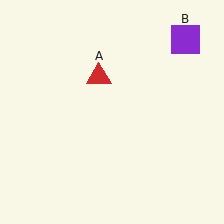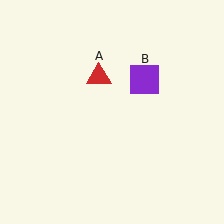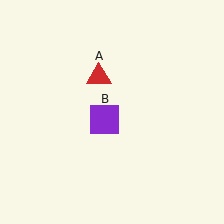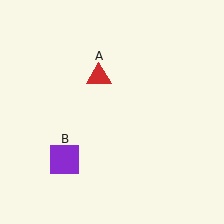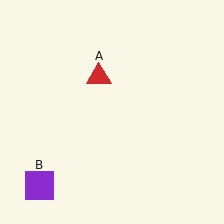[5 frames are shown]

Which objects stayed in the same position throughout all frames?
Red triangle (object A) remained stationary.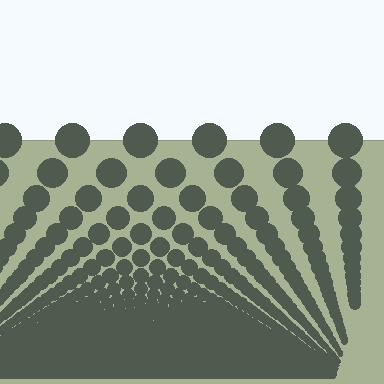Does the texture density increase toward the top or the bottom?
Density increases toward the bottom.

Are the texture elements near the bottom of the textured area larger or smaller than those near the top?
Smaller. The gradient is inverted — elements near the bottom are smaller and denser.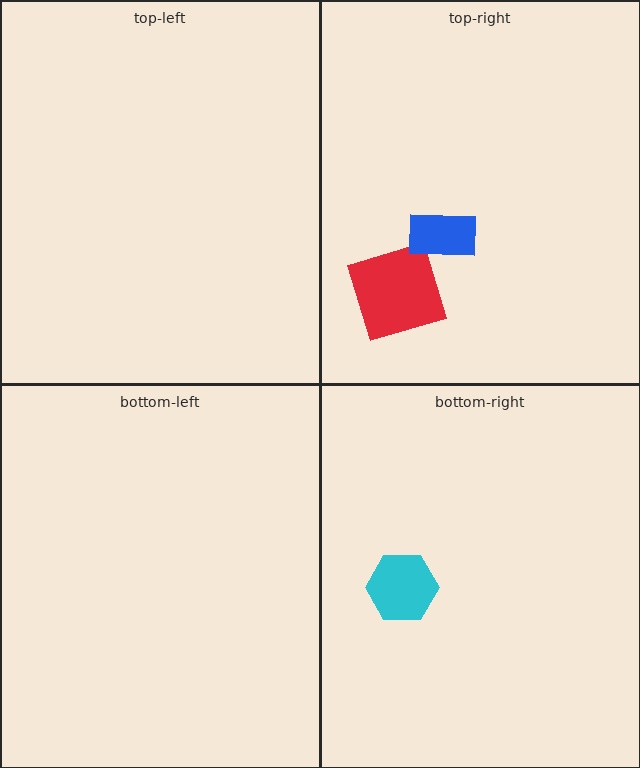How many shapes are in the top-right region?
2.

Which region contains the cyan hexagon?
The bottom-right region.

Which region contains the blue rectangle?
The top-right region.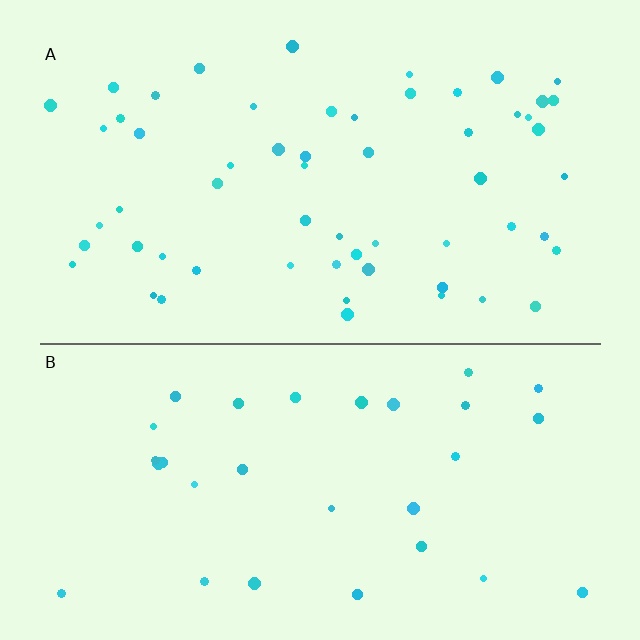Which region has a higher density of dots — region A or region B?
A (the top).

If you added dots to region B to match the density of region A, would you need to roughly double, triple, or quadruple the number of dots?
Approximately double.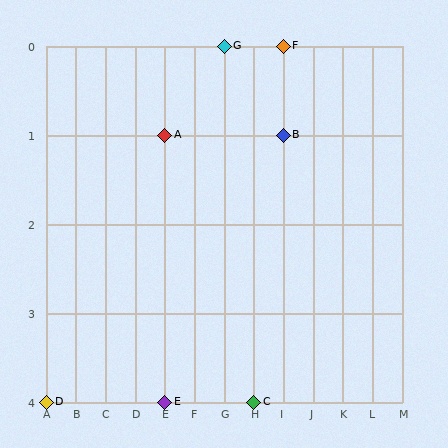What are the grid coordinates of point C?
Point C is at grid coordinates (H, 4).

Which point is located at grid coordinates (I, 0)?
Point F is at (I, 0).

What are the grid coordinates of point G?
Point G is at grid coordinates (G, 0).